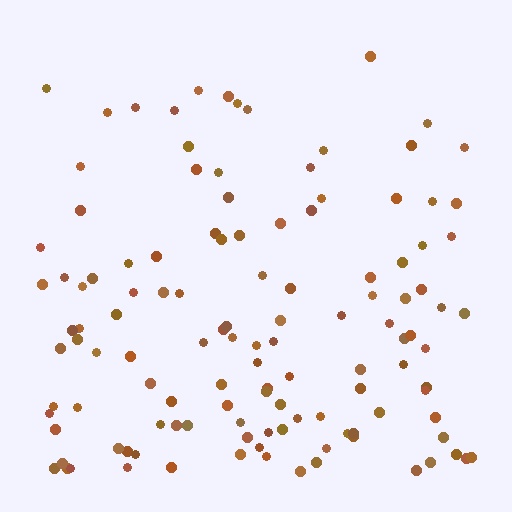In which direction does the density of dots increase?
From top to bottom, with the bottom side densest.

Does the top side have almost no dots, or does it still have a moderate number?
Still a moderate number, just noticeably fewer than the bottom.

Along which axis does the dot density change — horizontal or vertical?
Vertical.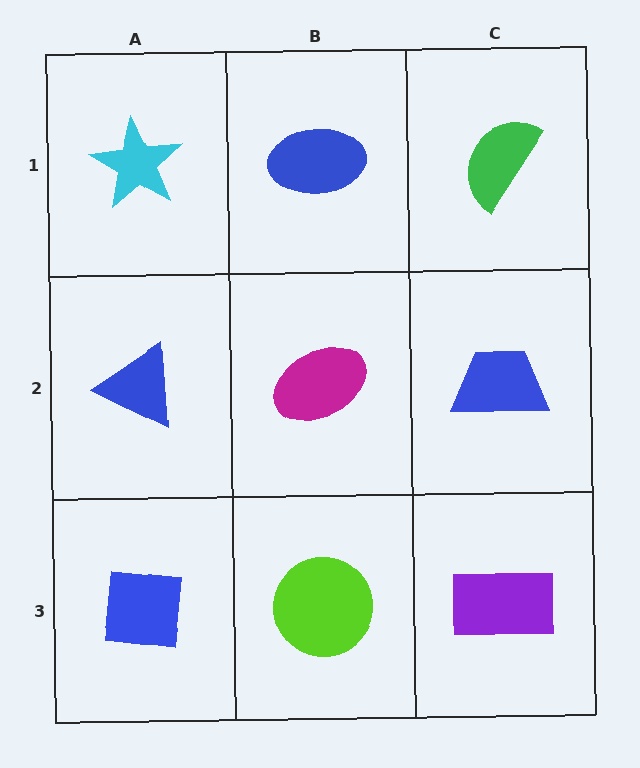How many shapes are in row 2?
3 shapes.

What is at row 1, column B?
A blue ellipse.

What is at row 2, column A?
A blue triangle.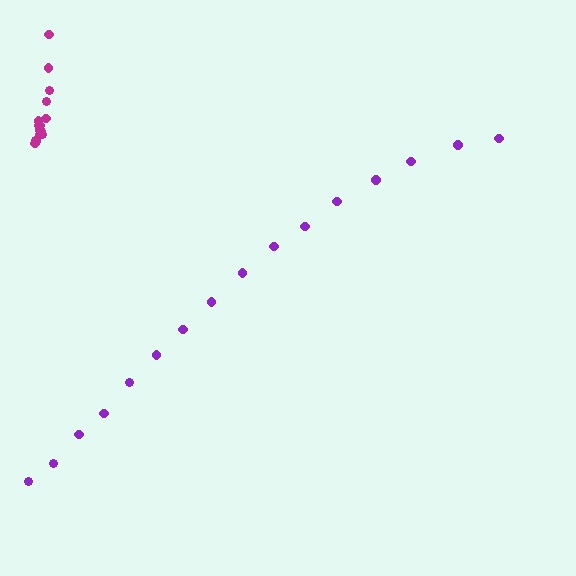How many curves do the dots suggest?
There are 2 distinct paths.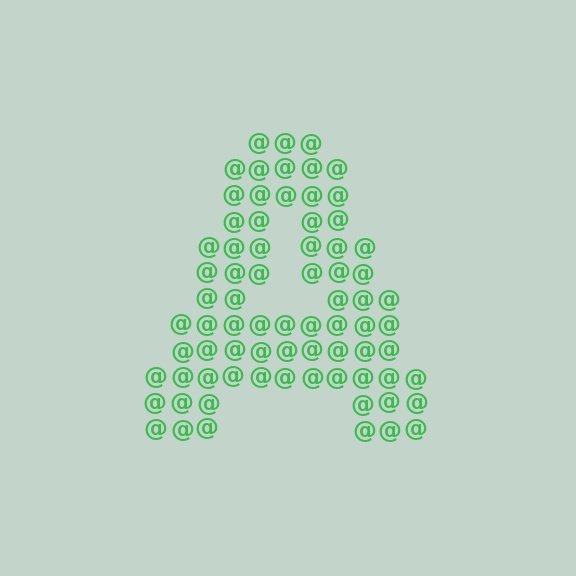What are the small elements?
The small elements are at signs.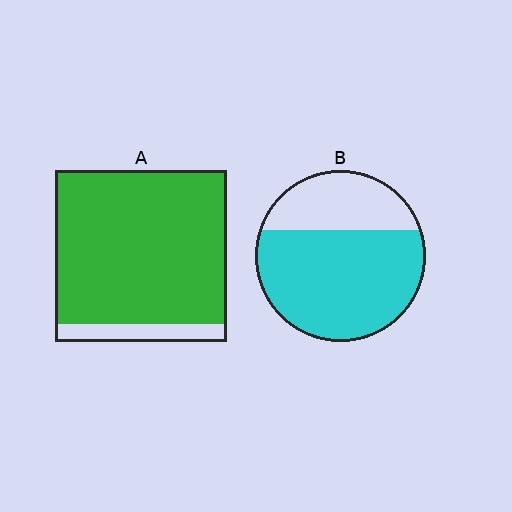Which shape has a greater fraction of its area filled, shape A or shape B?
Shape A.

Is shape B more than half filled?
Yes.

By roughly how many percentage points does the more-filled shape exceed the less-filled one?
By roughly 20 percentage points (A over B).